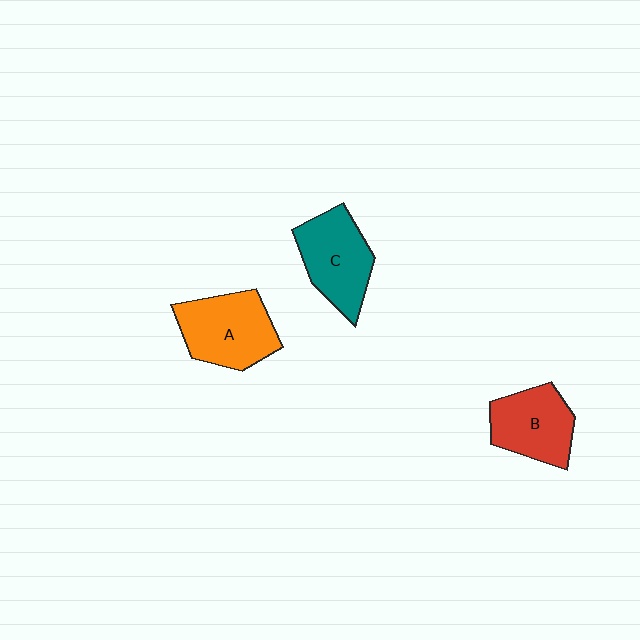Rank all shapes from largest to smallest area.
From largest to smallest: A (orange), C (teal), B (red).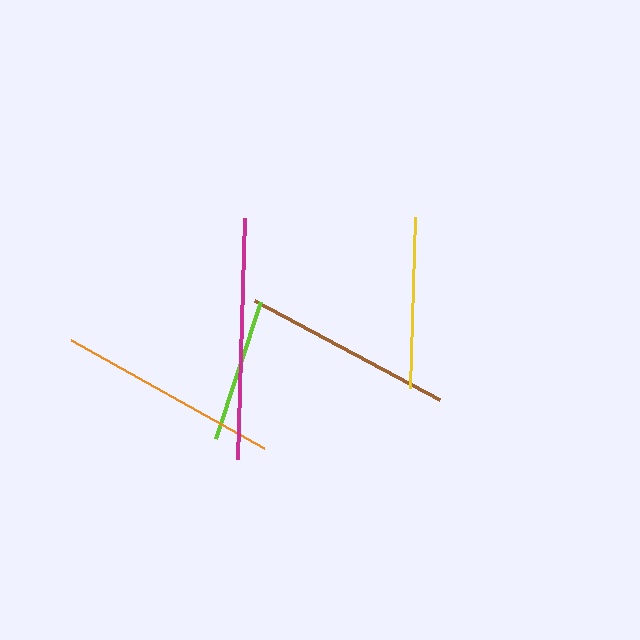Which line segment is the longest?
The magenta line is the longest at approximately 241 pixels.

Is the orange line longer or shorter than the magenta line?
The magenta line is longer than the orange line.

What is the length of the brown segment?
The brown segment is approximately 210 pixels long.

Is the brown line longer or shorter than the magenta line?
The magenta line is longer than the brown line.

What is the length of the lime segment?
The lime segment is approximately 144 pixels long.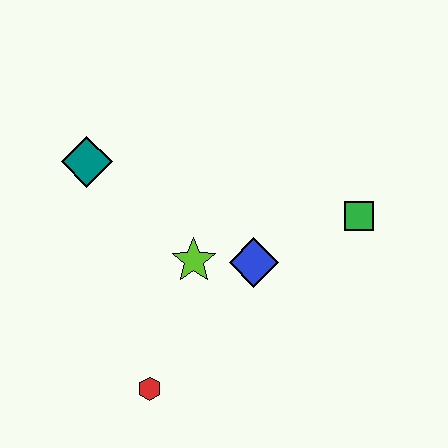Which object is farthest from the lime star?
The green square is farthest from the lime star.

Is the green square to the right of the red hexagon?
Yes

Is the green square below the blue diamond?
No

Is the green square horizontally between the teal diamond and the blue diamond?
No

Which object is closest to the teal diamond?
The lime star is closest to the teal diamond.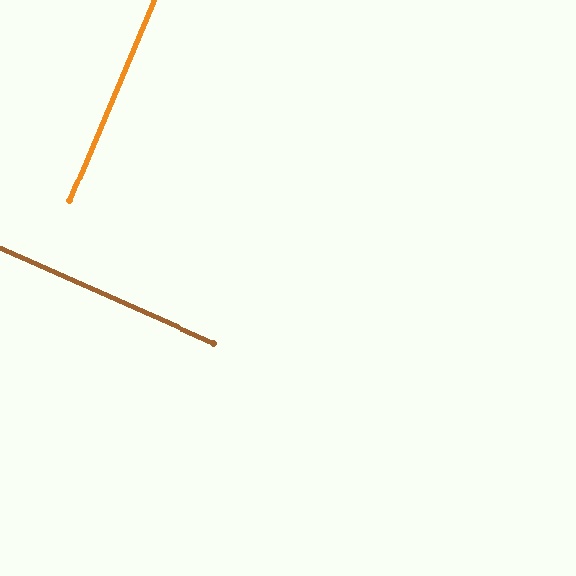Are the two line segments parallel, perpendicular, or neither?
Perpendicular — they meet at approximately 89°.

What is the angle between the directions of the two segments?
Approximately 89 degrees.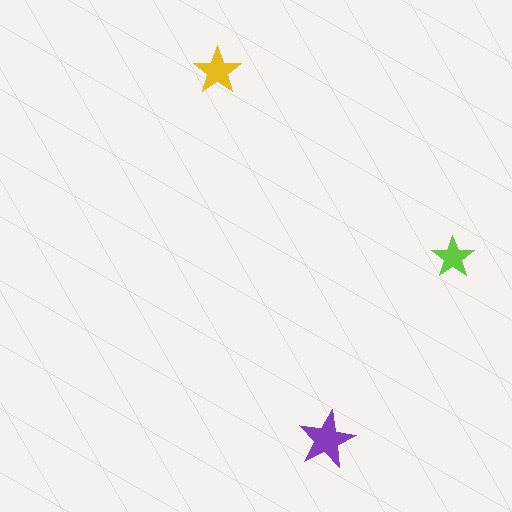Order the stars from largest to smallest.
the purple one, the yellow one, the lime one.